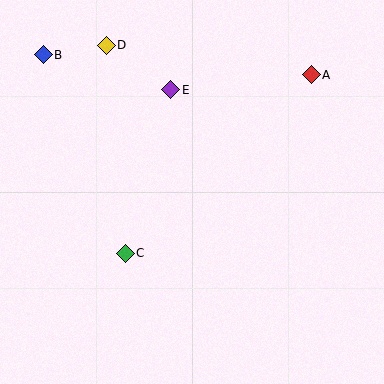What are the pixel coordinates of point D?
Point D is at (106, 45).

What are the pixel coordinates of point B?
Point B is at (43, 55).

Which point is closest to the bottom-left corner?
Point C is closest to the bottom-left corner.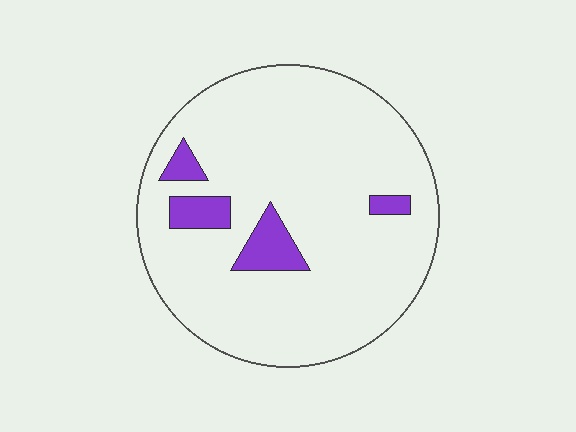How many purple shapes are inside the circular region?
4.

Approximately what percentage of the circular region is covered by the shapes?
Approximately 10%.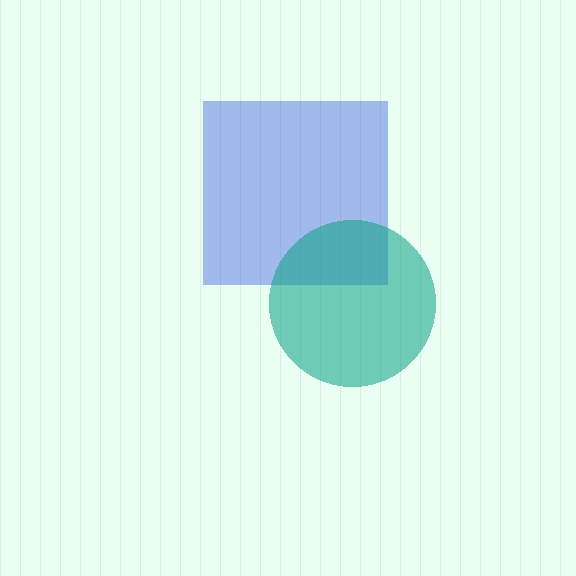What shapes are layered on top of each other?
The layered shapes are: a blue square, a teal circle.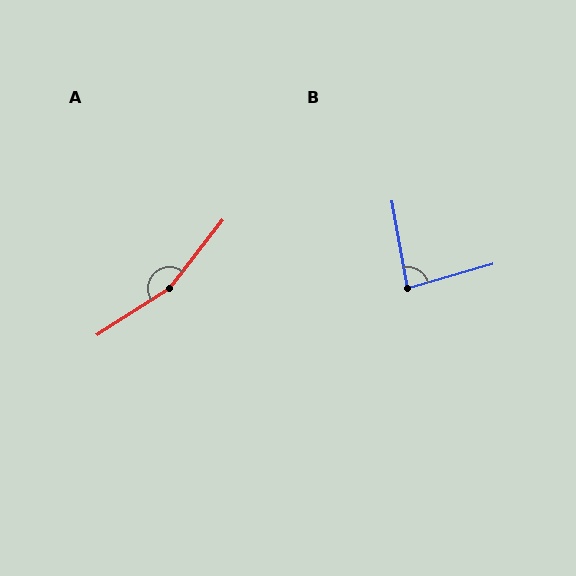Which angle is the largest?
A, at approximately 161 degrees.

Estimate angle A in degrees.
Approximately 161 degrees.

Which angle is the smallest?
B, at approximately 84 degrees.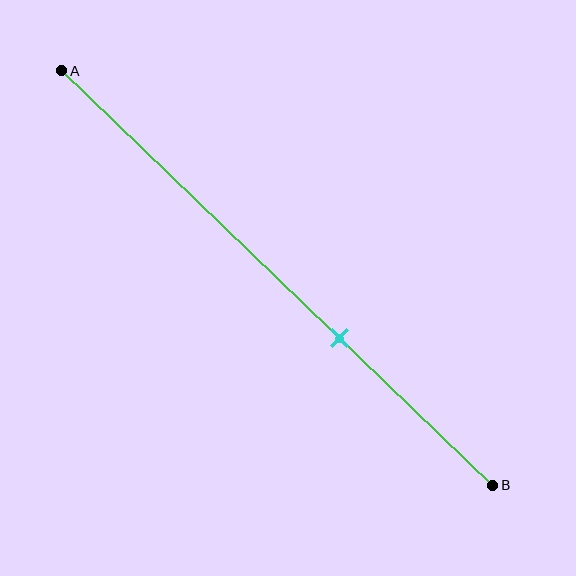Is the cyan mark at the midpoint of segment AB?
No, the mark is at about 65% from A, not at the 50% midpoint.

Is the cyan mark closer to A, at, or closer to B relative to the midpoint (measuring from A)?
The cyan mark is closer to point B than the midpoint of segment AB.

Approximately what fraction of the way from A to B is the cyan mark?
The cyan mark is approximately 65% of the way from A to B.